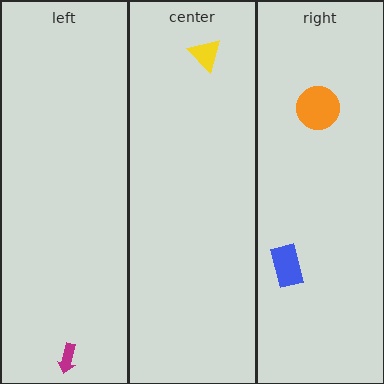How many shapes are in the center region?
1.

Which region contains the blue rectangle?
The right region.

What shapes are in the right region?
The blue rectangle, the orange circle.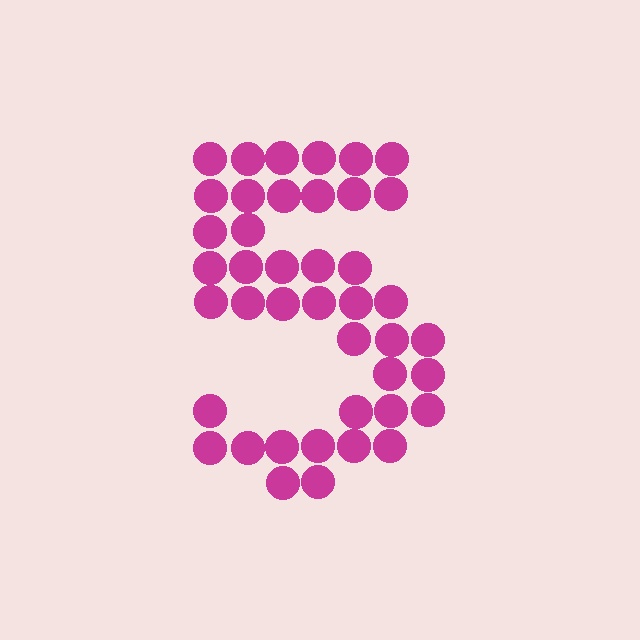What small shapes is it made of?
It is made of small circles.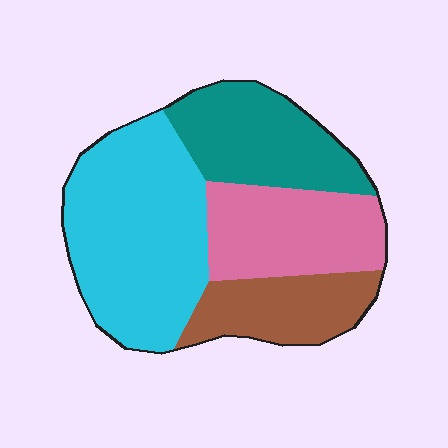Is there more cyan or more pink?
Cyan.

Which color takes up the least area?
Brown, at roughly 15%.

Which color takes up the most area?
Cyan, at roughly 40%.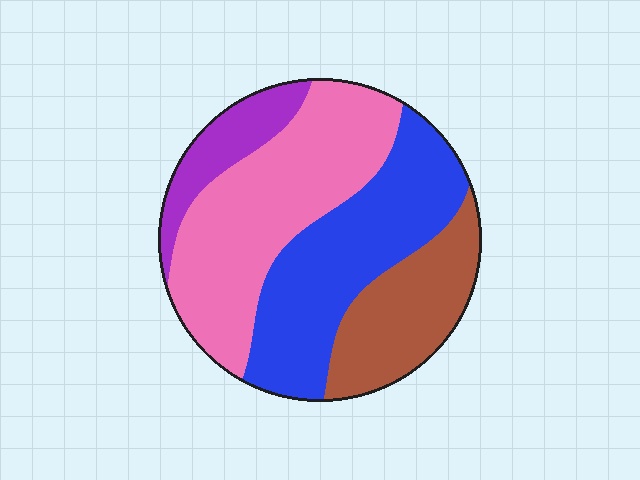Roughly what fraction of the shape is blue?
Blue covers about 35% of the shape.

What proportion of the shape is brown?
Brown takes up between a sixth and a third of the shape.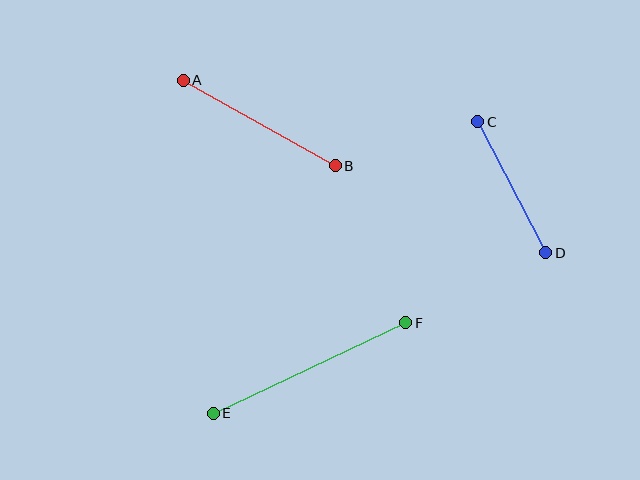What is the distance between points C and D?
The distance is approximately 148 pixels.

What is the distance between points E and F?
The distance is approximately 212 pixels.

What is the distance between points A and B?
The distance is approximately 175 pixels.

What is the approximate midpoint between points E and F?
The midpoint is at approximately (309, 368) pixels.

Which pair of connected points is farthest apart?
Points E and F are farthest apart.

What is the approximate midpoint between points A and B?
The midpoint is at approximately (259, 123) pixels.